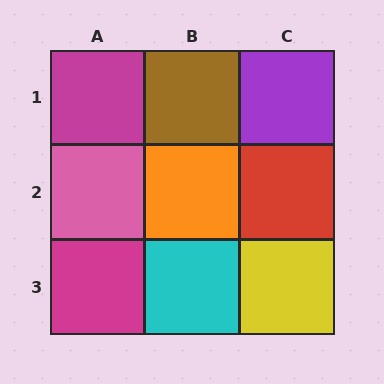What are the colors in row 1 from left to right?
Magenta, brown, purple.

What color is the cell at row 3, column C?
Yellow.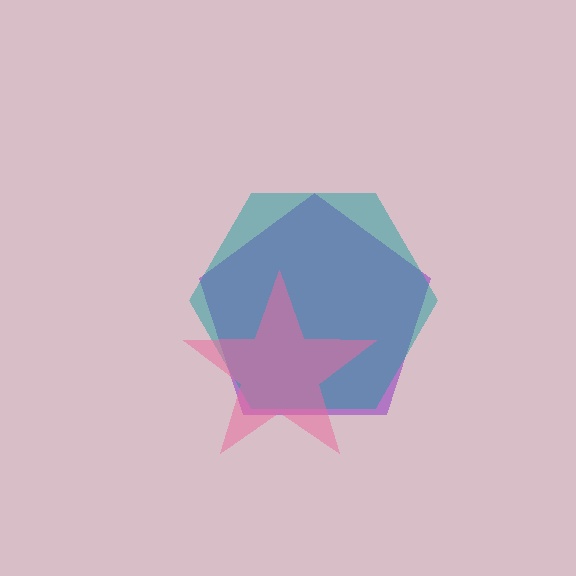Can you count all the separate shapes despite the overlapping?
Yes, there are 3 separate shapes.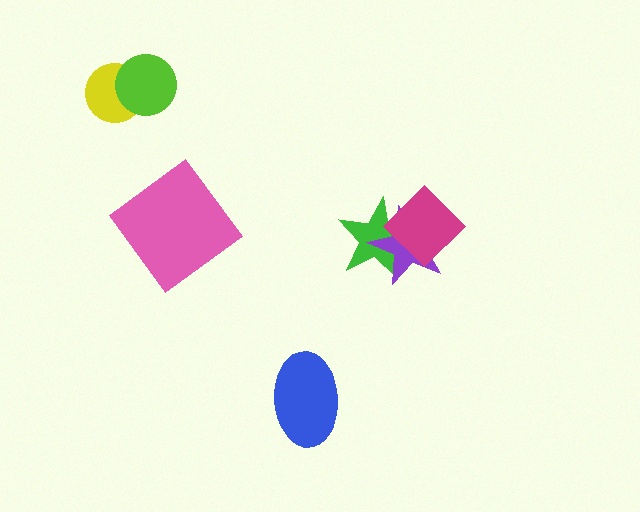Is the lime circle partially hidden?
No, no other shape covers it.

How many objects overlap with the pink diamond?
0 objects overlap with the pink diamond.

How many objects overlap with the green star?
2 objects overlap with the green star.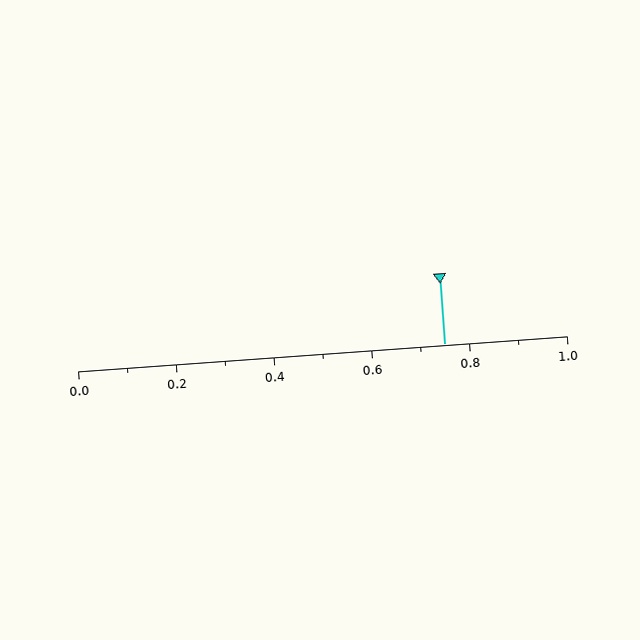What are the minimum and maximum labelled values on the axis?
The axis runs from 0.0 to 1.0.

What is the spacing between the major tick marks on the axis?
The major ticks are spaced 0.2 apart.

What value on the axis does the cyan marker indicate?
The marker indicates approximately 0.75.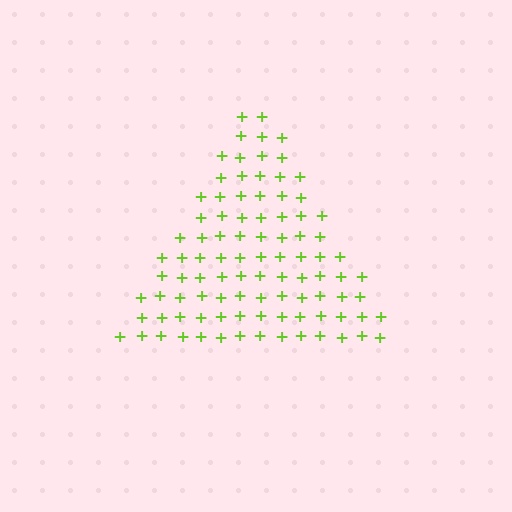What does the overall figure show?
The overall figure shows a triangle.